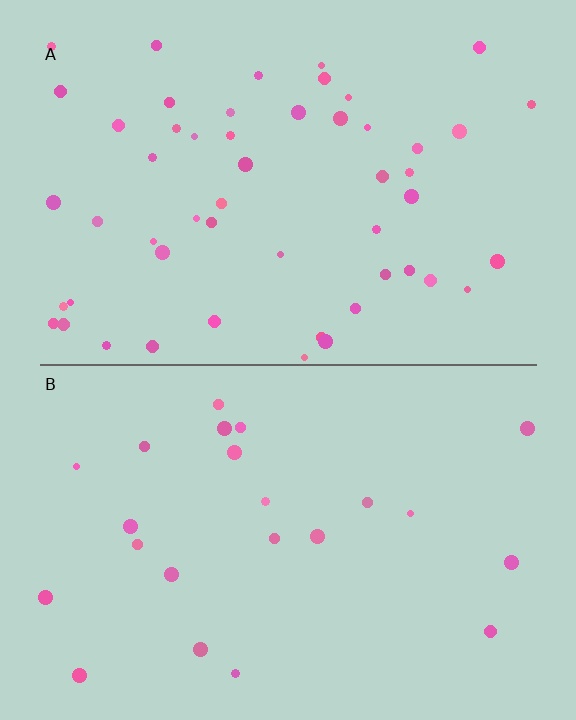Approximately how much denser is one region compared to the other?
Approximately 2.3× — region A over region B.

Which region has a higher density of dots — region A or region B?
A (the top).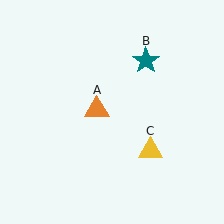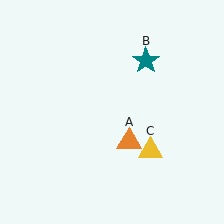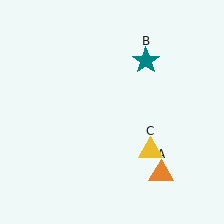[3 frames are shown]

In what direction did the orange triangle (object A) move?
The orange triangle (object A) moved down and to the right.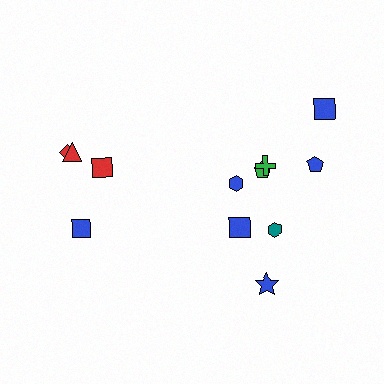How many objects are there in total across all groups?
There are 12 objects.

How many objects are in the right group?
There are 8 objects.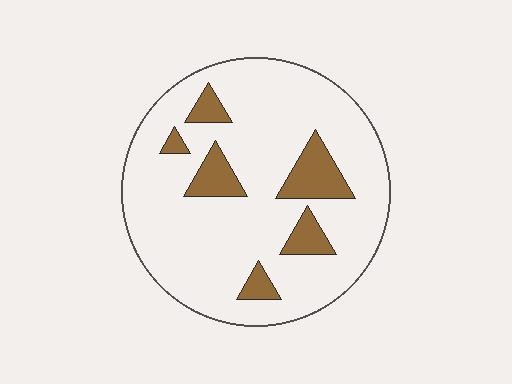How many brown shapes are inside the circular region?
6.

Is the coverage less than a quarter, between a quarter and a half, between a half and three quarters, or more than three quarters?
Less than a quarter.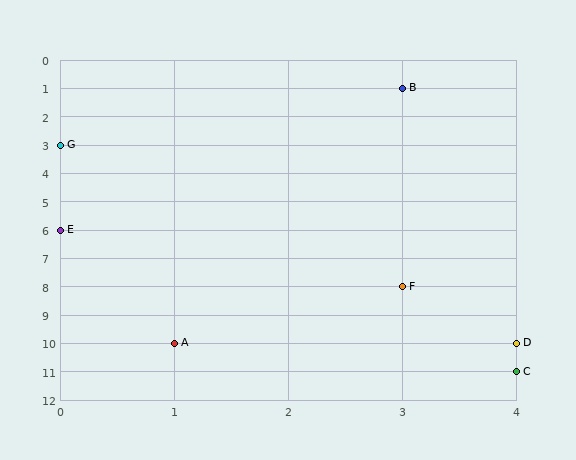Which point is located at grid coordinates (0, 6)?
Point E is at (0, 6).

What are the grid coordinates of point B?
Point B is at grid coordinates (3, 1).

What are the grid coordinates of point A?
Point A is at grid coordinates (1, 10).